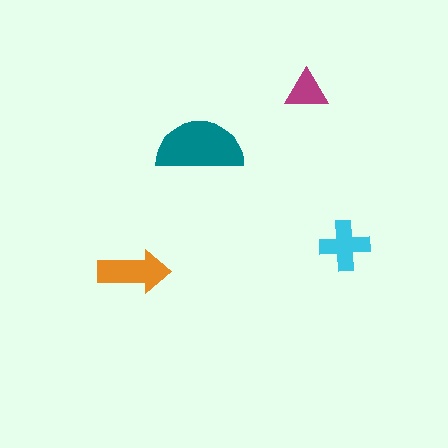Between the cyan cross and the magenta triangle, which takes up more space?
The cyan cross.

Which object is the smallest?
The magenta triangle.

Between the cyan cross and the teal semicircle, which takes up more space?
The teal semicircle.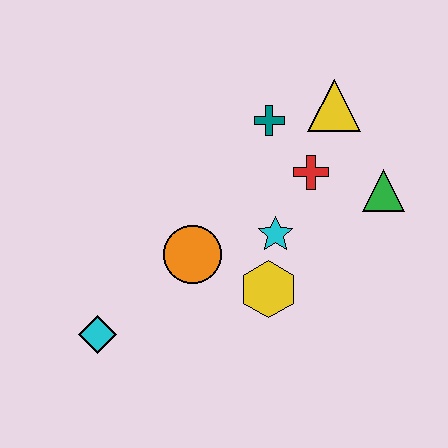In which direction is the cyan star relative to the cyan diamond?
The cyan star is to the right of the cyan diamond.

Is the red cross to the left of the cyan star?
No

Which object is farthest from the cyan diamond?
The yellow triangle is farthest from the cyan diamond.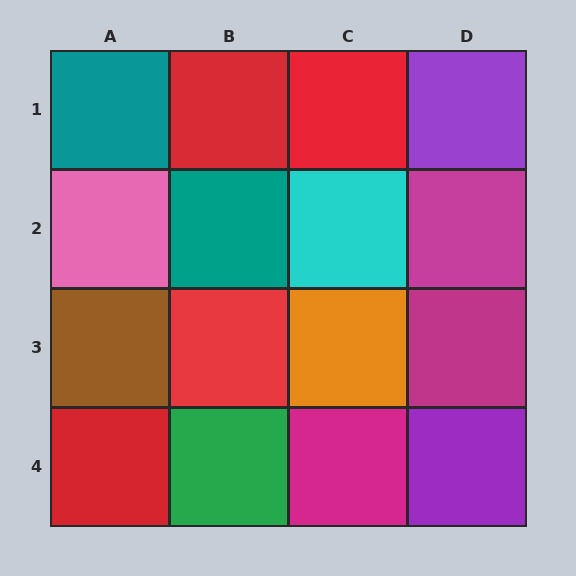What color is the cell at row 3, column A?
Brown.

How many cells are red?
4 cells are red.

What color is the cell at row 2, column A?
Pink.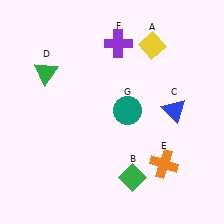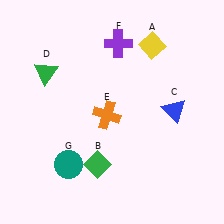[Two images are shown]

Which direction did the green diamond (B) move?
The green diamond (B) moved left.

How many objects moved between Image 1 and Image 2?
3 objects moved between the two images.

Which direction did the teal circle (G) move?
The teal circle (G) moved left.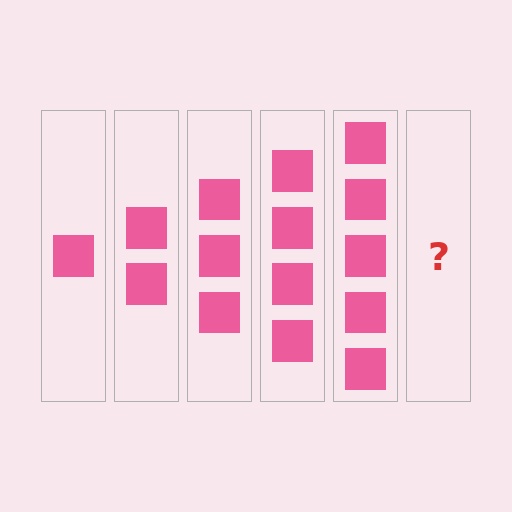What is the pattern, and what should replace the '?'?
The pattern is that each step adds one more square. The '?' should be 6 squares.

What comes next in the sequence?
The next element should be 6 squares.